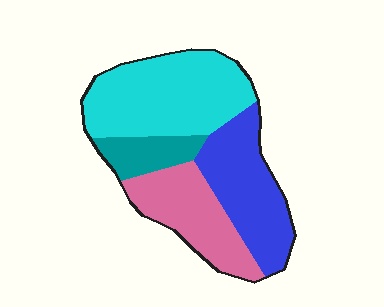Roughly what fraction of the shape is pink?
Pink covers 24% of the shape.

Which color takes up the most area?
Cyan, at roughly 40%.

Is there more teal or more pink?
Pink.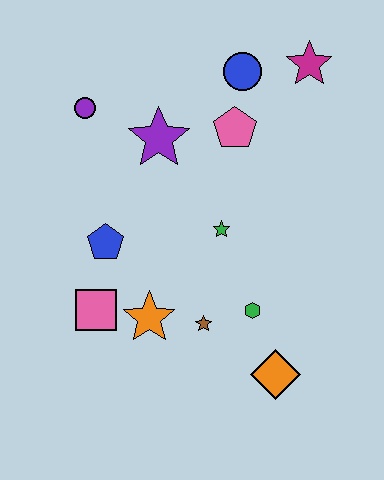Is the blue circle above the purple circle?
Yes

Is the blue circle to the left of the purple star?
No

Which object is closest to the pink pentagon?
The blue circle is closest to the pink pentagon.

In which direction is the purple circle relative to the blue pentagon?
The purple circle is above the blue pentagon.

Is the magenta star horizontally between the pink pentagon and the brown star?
No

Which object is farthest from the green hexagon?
The purple circle is farthest from the green hexagon.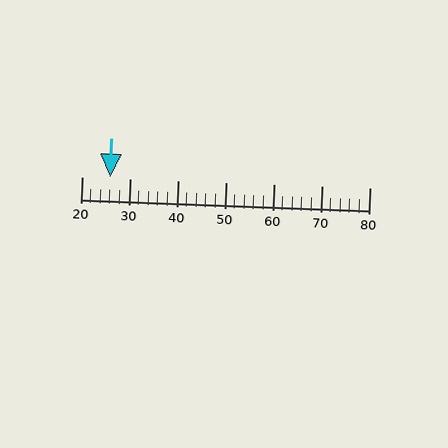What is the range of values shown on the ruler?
The ruler shows values from 20 to 80.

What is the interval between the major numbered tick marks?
The major tick marks are spaced 10 units apart.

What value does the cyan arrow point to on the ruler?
The cyan arrow points to approximately 26.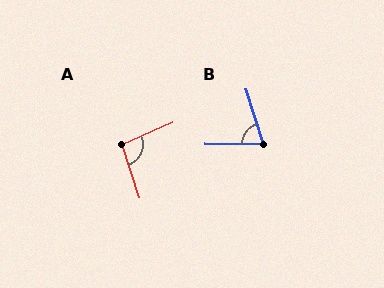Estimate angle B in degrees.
Approximately 72 degrees.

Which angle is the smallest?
B, at approximately 72 degrees.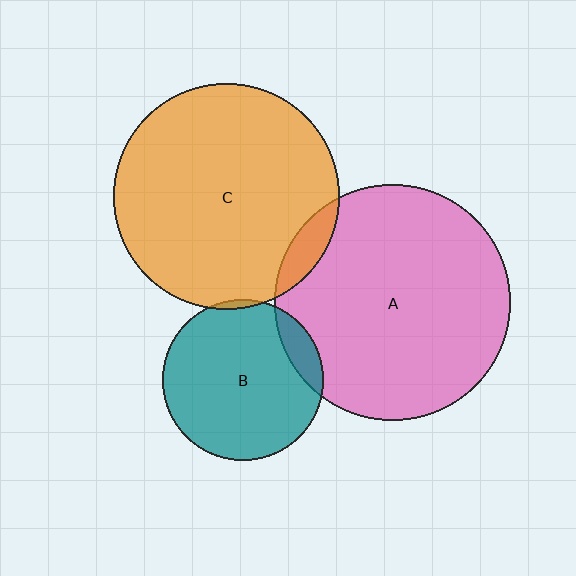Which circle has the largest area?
Circle A (pink).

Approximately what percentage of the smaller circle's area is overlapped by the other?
Approximately 5%.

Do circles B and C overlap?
Yes.